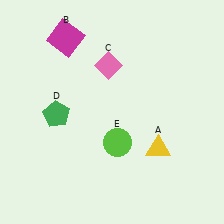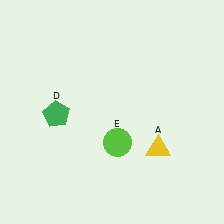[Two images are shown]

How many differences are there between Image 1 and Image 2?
There are 2 differences between the two images.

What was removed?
The pink diamond (C), the magenta square (B) were removed in Image 2.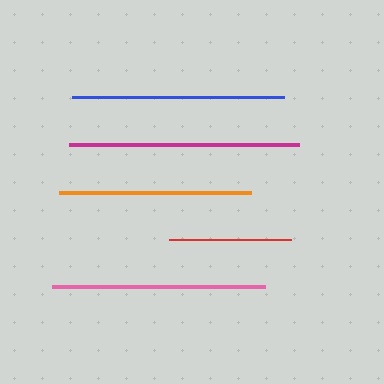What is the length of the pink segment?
The pink segment is approximately 213 pixels long.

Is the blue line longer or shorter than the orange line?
The blue line is longer than the orange line.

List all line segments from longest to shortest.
From longest to shortest: magenta, pink, blue, orange, red.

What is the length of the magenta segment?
The magenta segment is approximately 230 pixels long.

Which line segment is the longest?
The magenta line is the longest at approximately 230 pixels.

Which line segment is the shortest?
The red line is the shortest at approximately 122 pixels.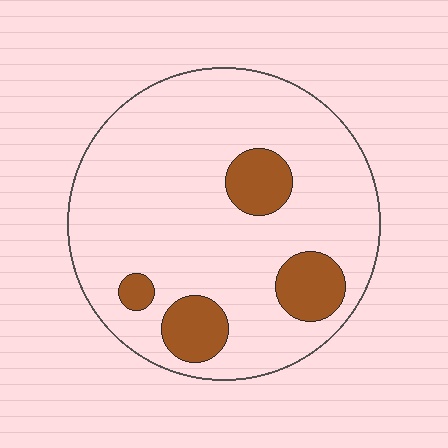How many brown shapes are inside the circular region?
4.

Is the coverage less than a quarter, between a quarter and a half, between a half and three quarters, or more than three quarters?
Less than a quarter.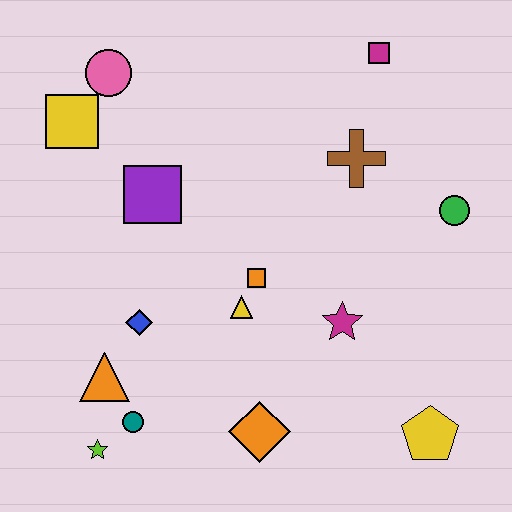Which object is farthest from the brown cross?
The lime star is farthest from the brown cross.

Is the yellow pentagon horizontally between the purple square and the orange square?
No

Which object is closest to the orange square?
The yellow triangle is closest to the orange square.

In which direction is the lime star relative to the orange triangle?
The lime star is below the orange triangle.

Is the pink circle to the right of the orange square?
No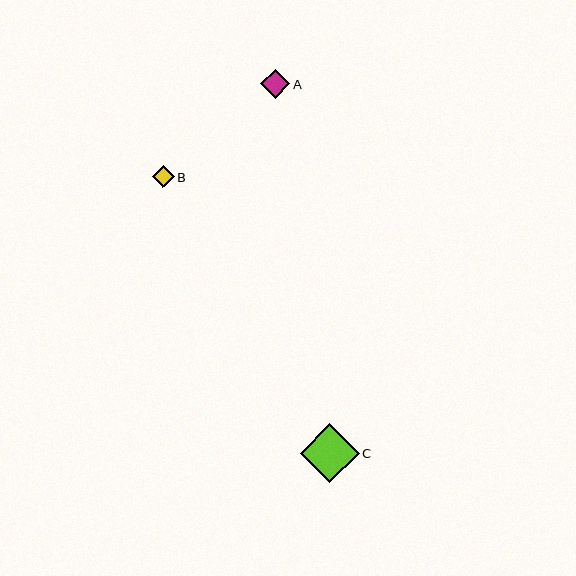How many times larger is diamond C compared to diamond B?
Diamond C is approximately 2.7 times the size of diamond B.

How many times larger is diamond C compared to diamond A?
Diamond C is approximately 2.1 times the size of diamond A.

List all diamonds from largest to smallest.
From largest to smallest: C, A, B.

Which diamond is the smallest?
Diamond B is the smallest with a size of approximately 22 pixels.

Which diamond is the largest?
Diamond C is the largest with a size of approximately 59 pixels.